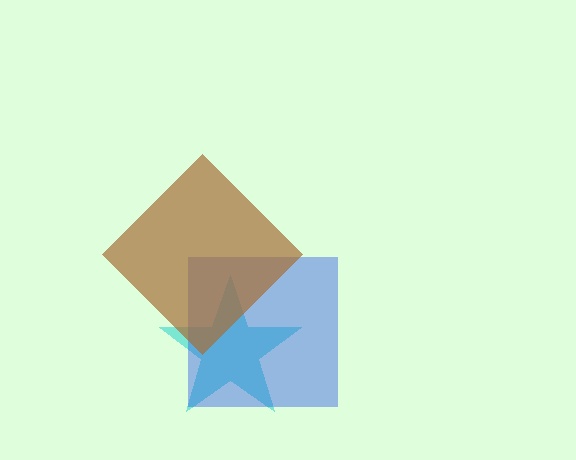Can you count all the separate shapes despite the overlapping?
Yes, there are 3 separate shapes.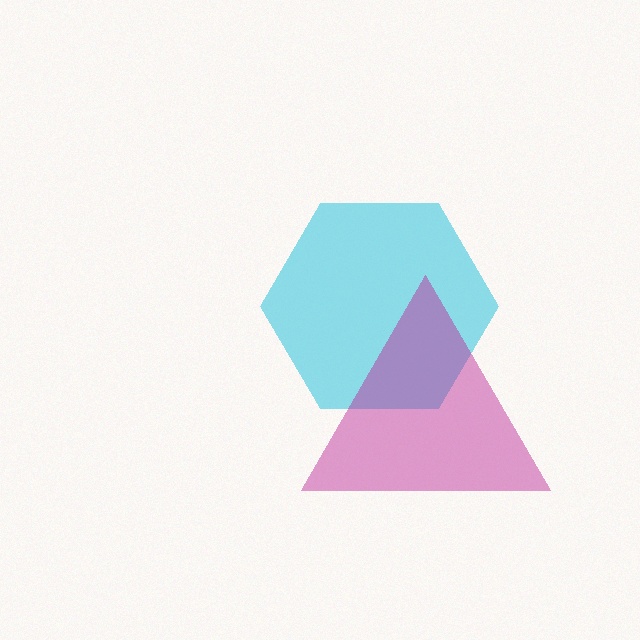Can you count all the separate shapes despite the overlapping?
Yes, there are 2 separate shapes.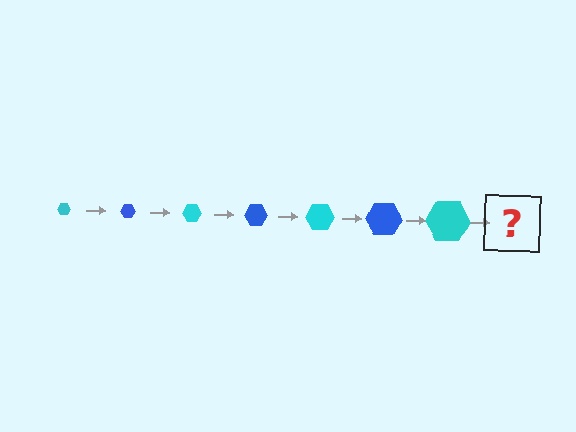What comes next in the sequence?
The next element should be a blue hexagon, larger than the previous one.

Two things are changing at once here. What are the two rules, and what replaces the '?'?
The two rules are that the hexagon grows larger each step and the color cycles through cyan and blue. The '?' should be a blue hexagon, larger than the previous one.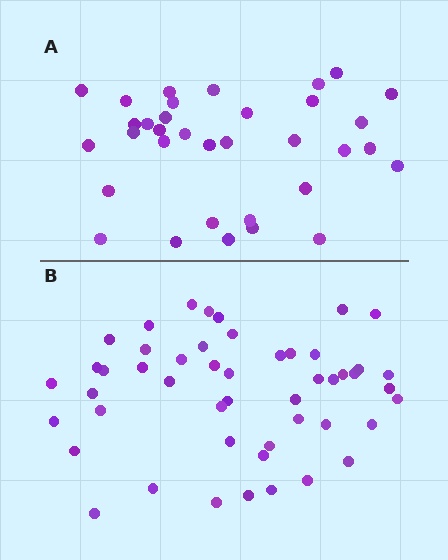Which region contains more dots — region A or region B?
Region B (the bottom region) has more dots.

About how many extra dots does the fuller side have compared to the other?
Region B has approximately 15 more dots than region A.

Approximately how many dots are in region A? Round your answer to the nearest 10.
About 30 dots. (The exact count is 34, which rounds to 30.)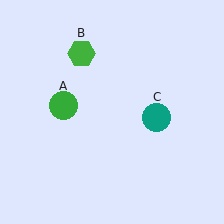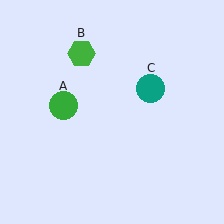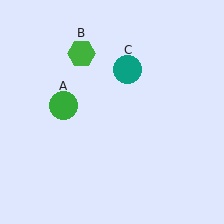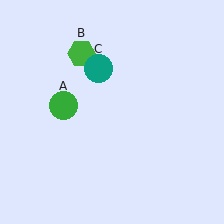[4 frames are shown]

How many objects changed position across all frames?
1 object changed position: teal circle (object C).